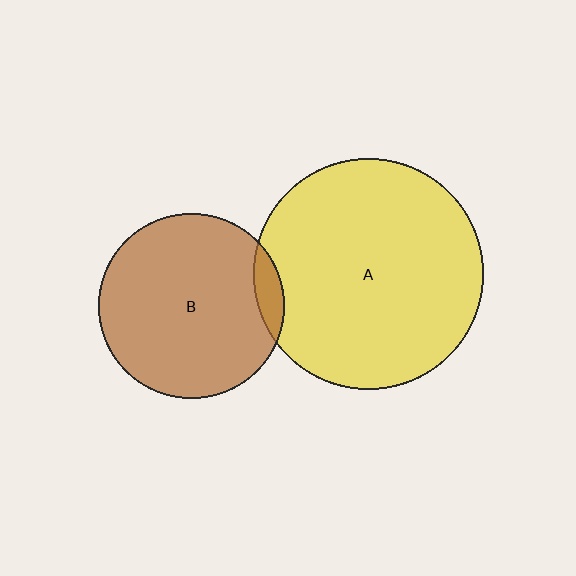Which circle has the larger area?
Circle A (yellow).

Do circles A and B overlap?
Yes.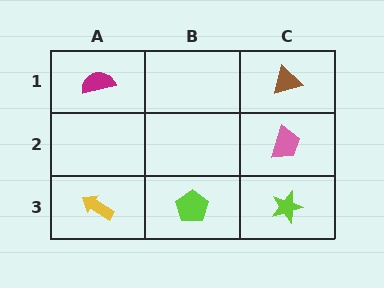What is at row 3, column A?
A yellow arrow.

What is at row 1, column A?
A magenta semicircle.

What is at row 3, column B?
A lime pentagon.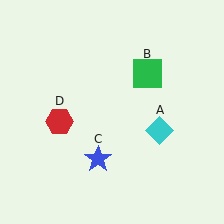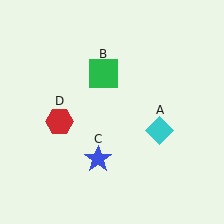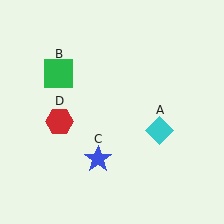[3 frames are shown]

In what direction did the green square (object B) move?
The green square (object B) moved left.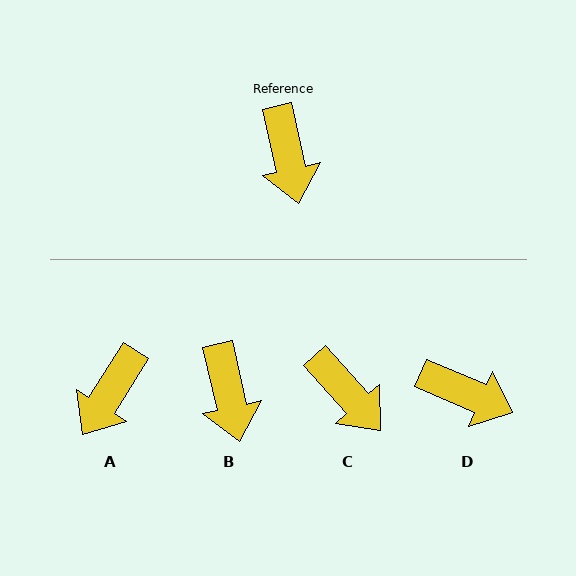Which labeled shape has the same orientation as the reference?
B.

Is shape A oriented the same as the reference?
No, it is off by about 45 degrees.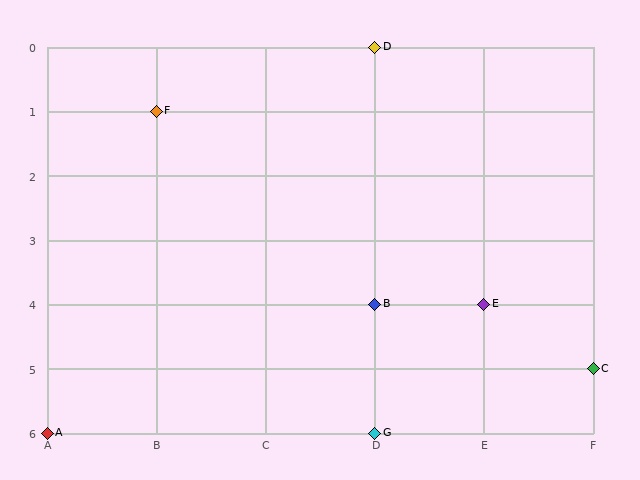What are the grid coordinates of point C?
Point C is at grid coordinates (F, 5).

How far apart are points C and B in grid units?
Points C and B are 2 columns and 1 row apart (about 2.2 grid units diagonally).